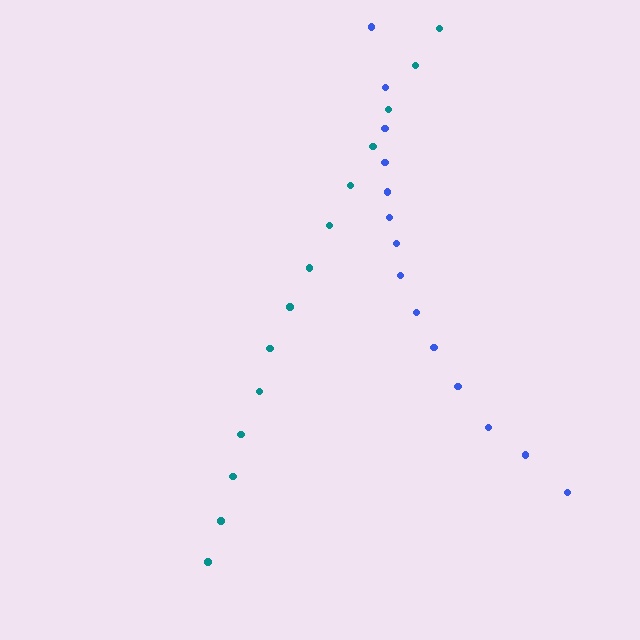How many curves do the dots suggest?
There are 2 distinct paths.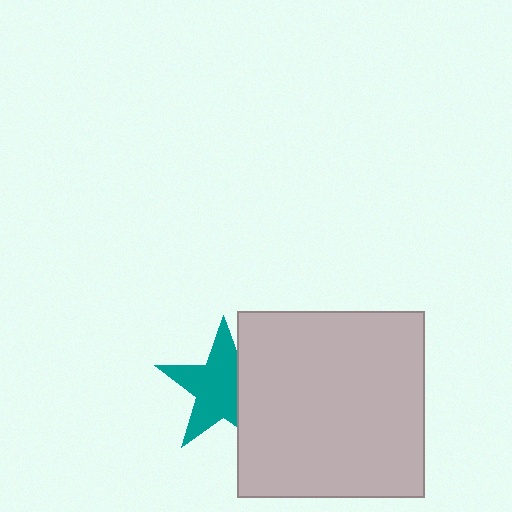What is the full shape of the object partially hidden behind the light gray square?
The partially hidden object is a teal star.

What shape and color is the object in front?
The object in front is a light gray square.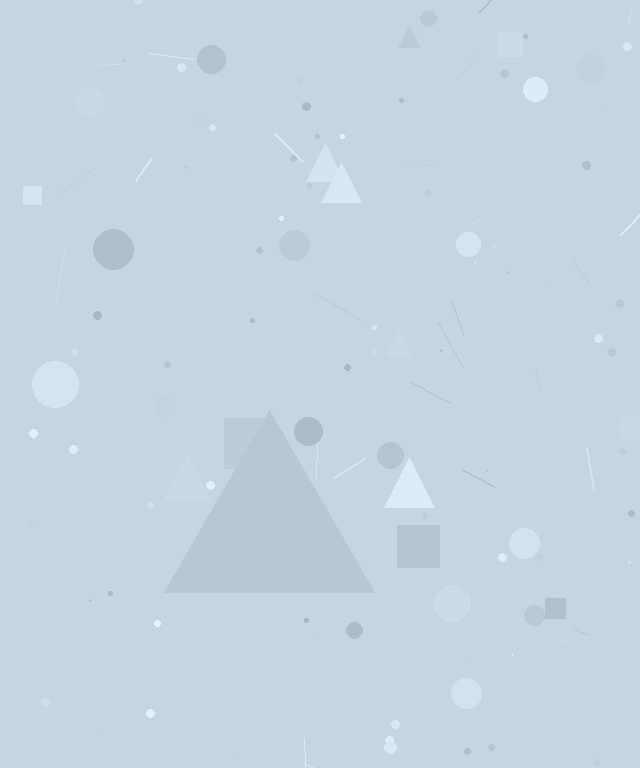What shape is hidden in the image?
A triangle is hidden in the image.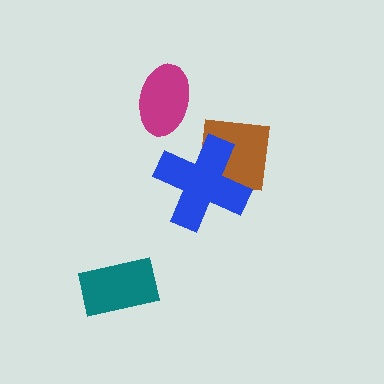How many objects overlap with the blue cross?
1 object overlaps with the blue cross.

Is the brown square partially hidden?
Yes, it is partially covered by another shape.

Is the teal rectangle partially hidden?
No, no other shape covers it.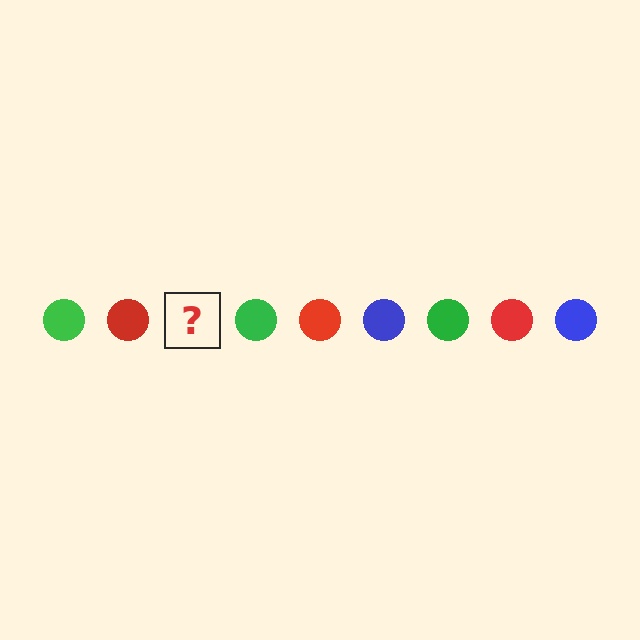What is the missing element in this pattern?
The missing element is a blue circle.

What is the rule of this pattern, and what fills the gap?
The rule is that the pattern cycles through green, red, blue circles. The gap should be filled with a blue circle.